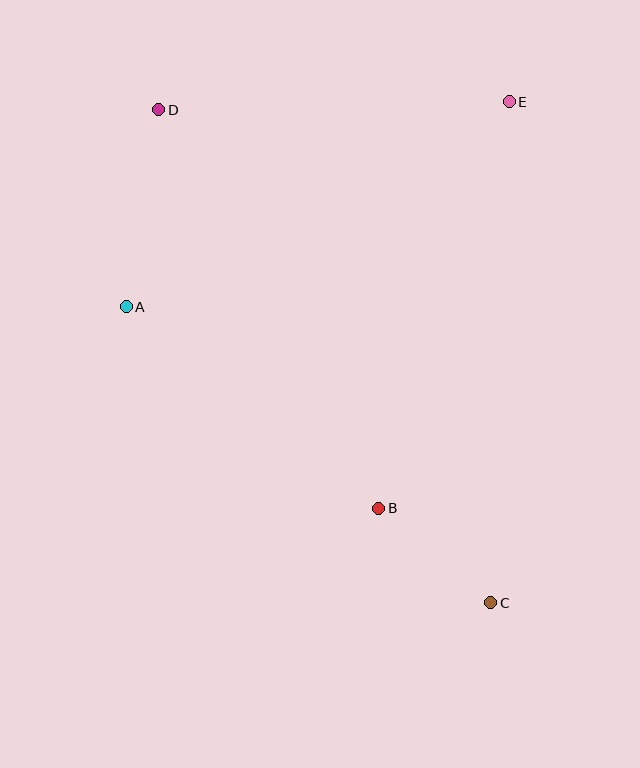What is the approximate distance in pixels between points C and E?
The distance between C and E is approximately 501 pixels.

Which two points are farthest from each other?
Points C and D are farthest from each other.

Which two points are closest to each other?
Points B and C are closest to each other.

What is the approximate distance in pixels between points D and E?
The distance between D and E is approximately 351 pixels.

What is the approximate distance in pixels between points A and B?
The distance between A and B is approximately 323 pixels.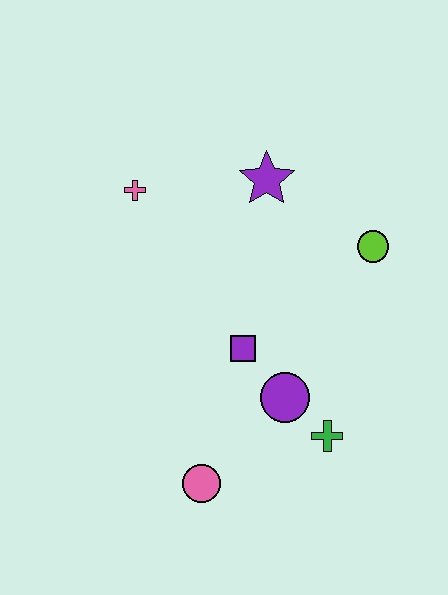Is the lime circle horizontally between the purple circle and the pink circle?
No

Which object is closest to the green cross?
The purple circle is closest to the green cross.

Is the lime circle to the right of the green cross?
Yes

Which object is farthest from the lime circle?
The pink circle is farthest from the lime circle.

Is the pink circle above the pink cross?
No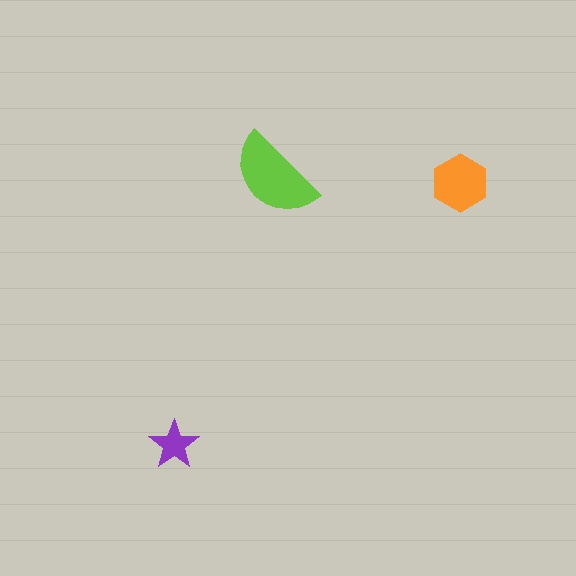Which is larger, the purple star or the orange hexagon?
The orange hexagon.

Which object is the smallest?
The purple star.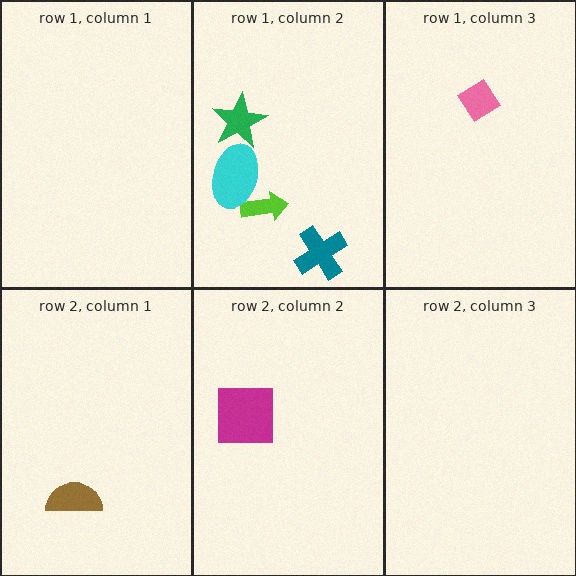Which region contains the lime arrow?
The row 1, column 2 region.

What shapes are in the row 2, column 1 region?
The brown semicircle.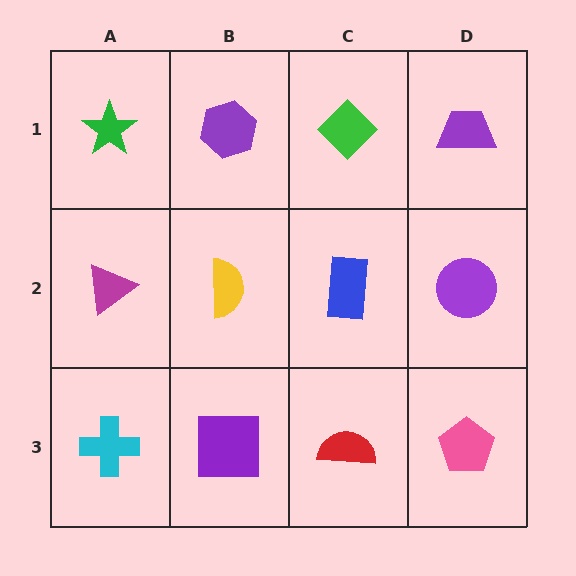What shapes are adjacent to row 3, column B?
A yellow semicircle (row 2, column B), a cyan cross (row 3, column A), a red semicircle (row 3, column C).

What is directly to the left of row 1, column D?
A green diamond.